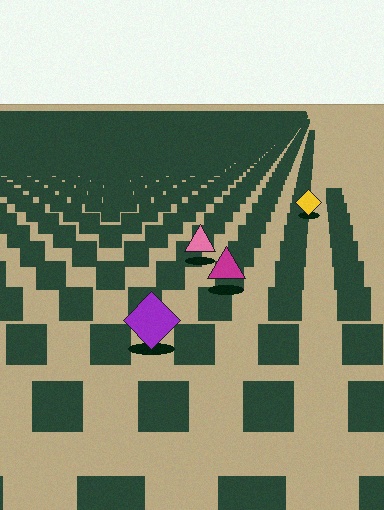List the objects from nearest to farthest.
From nearest to farthest: the purple diamond, the magenta triangle, the pink triangle, the yellow diamond.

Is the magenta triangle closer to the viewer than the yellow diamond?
Yes. The magenta triangle is closer — you can tell from the texture gradient: the ground texture is coarser near it.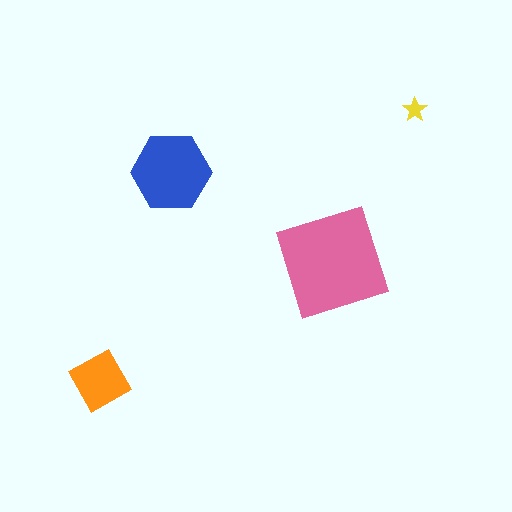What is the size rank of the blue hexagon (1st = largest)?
2nd.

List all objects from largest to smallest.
The pink square, the blue hexagon, the orange diamond, the yellow star.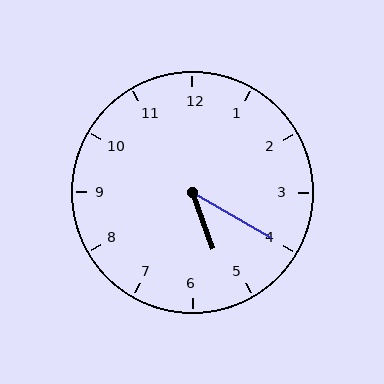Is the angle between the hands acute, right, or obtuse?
It is acute.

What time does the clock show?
5:20.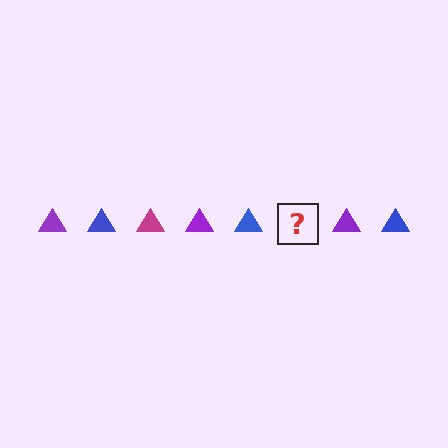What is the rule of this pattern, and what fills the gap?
The rule is that the pattern cycles through purple, blue, magenta triangles. The gap should be filled with a magenta triangle.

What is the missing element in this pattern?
The missing element is a magenta triangle.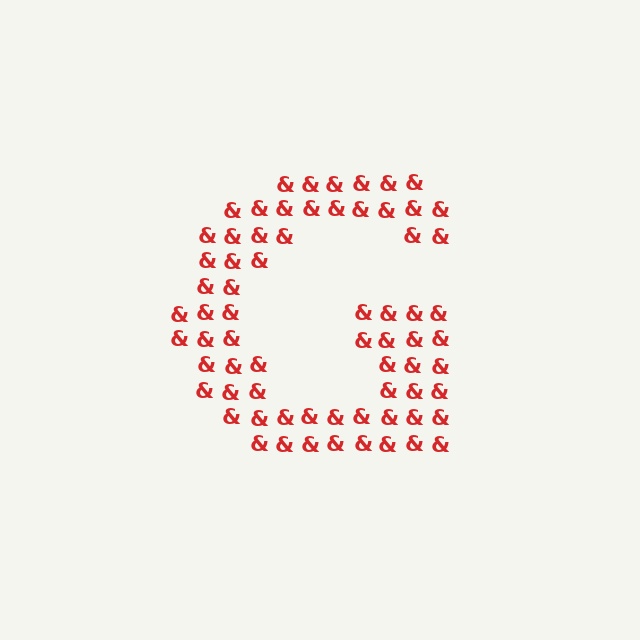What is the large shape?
The large shape is the letter G.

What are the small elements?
The small elements are ampersands.